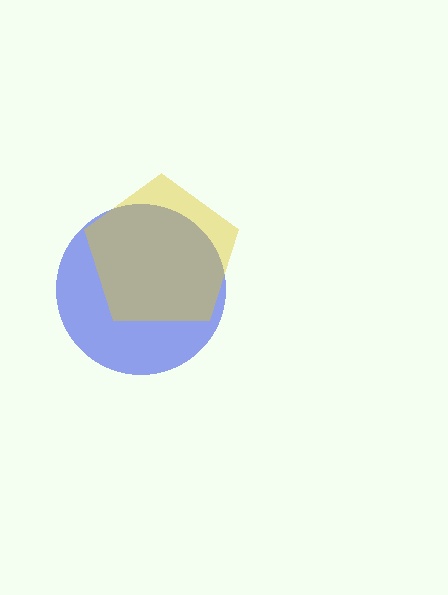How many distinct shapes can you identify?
There are 2 distinct shapes: a blue circle, a yellow pentagon.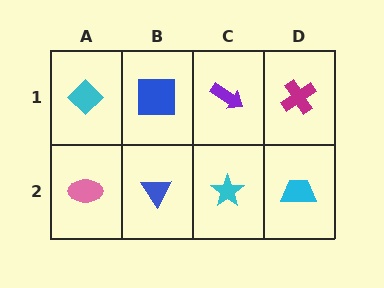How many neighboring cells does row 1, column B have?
3.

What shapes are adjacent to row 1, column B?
A blue triangle (row 2, column B), a cyan diamond (row 1, column A), a purple arrow (row 1, column C).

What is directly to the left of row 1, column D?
A purple arrow.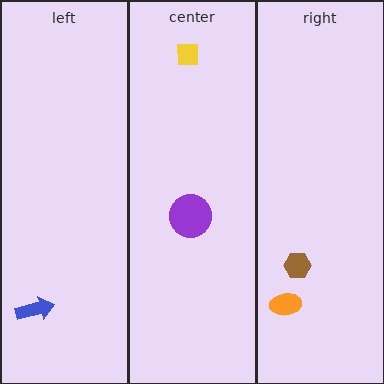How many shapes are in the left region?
1.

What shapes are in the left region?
The blue arrow.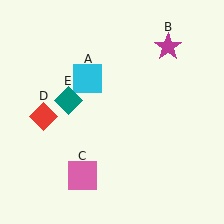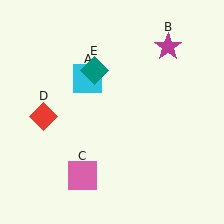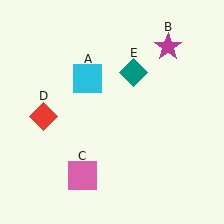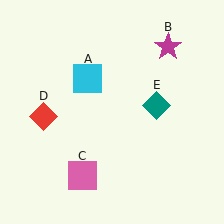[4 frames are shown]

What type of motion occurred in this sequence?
The teal diamond (object E) rotated clockwise around the center of the scene.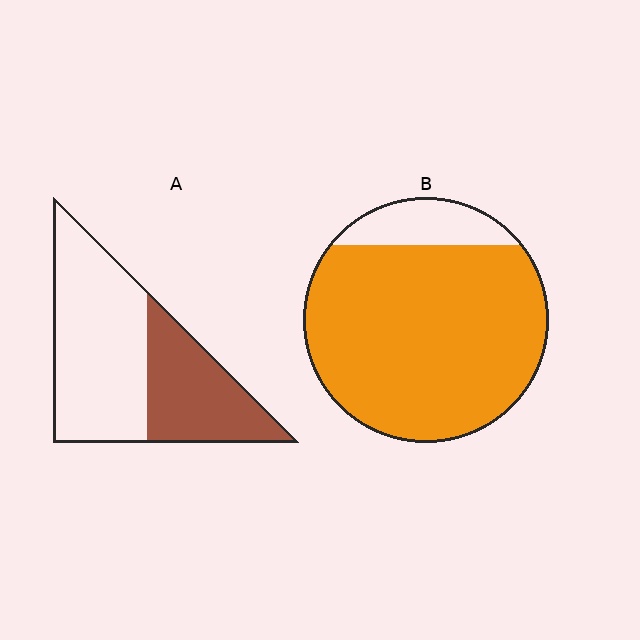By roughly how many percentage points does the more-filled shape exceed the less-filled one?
By roughly 50 percentage points (B over A).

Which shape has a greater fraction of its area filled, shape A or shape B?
Shape B.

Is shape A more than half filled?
No.